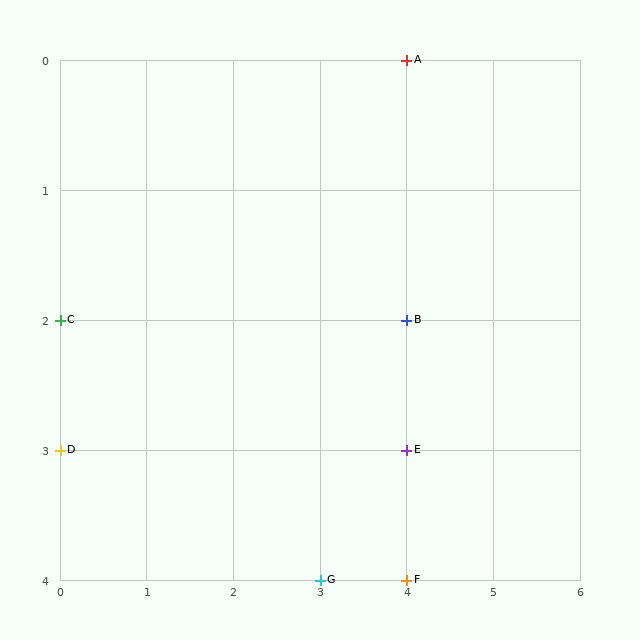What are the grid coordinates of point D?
Point D is at grid coordinates (0, 3).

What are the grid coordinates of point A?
Point A is at grid coordinates (4, 0).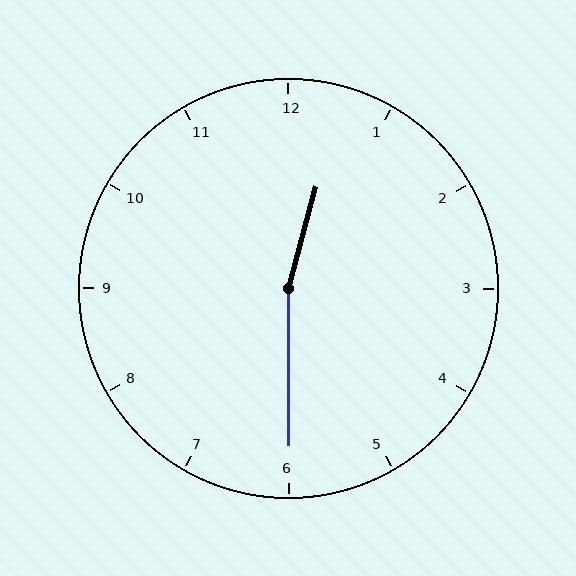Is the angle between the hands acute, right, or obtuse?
It is obtuse.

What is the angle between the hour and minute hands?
Approximately 165 degrees.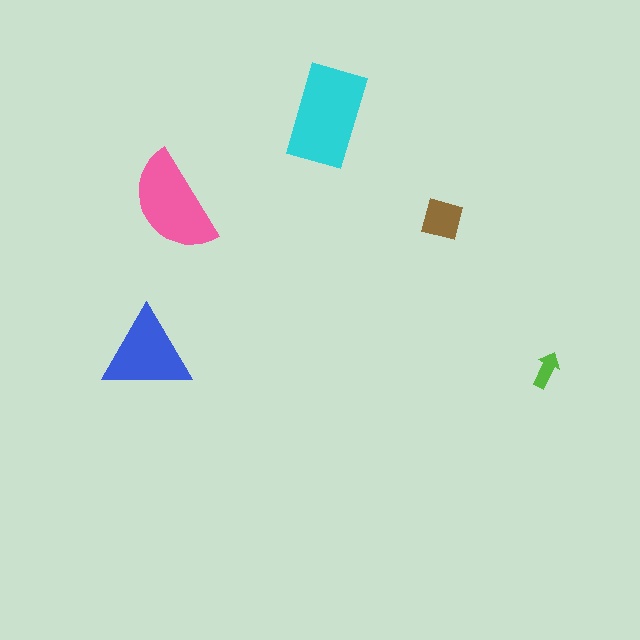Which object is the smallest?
The lime arrow.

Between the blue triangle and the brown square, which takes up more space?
The blue triangle.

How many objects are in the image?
There are 5 objects in the image.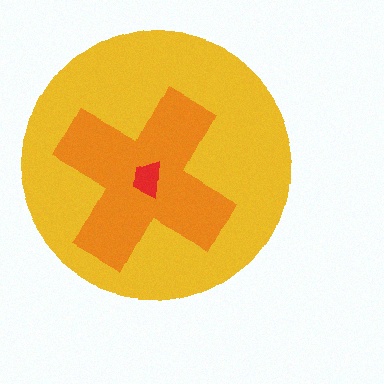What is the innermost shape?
The red trapezoid.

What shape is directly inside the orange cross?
The red trapezoid.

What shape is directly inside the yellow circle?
The orange cross.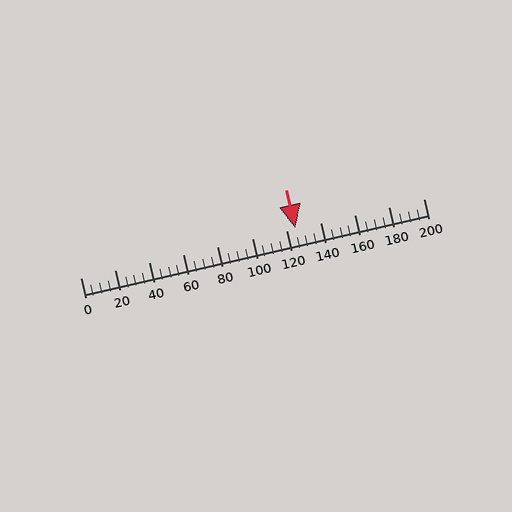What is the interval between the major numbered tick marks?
The major tick marks are spaced 20 units apart.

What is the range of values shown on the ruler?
The ruler shows values from 0 to 200.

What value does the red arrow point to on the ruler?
The red arrow points to approximately 125.